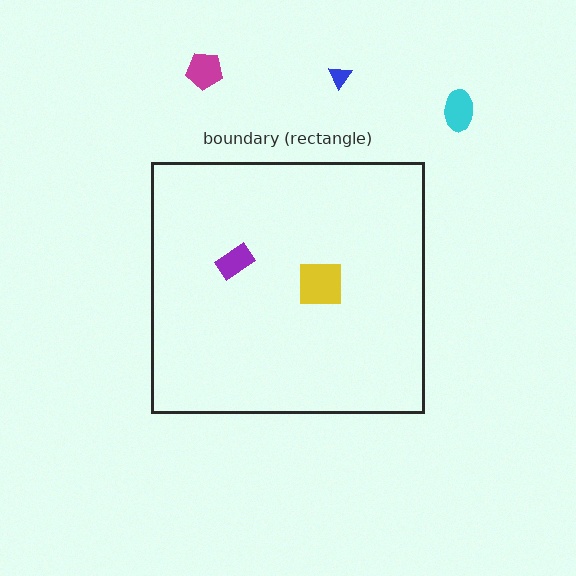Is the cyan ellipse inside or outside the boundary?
Outside.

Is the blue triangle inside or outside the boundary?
Outside.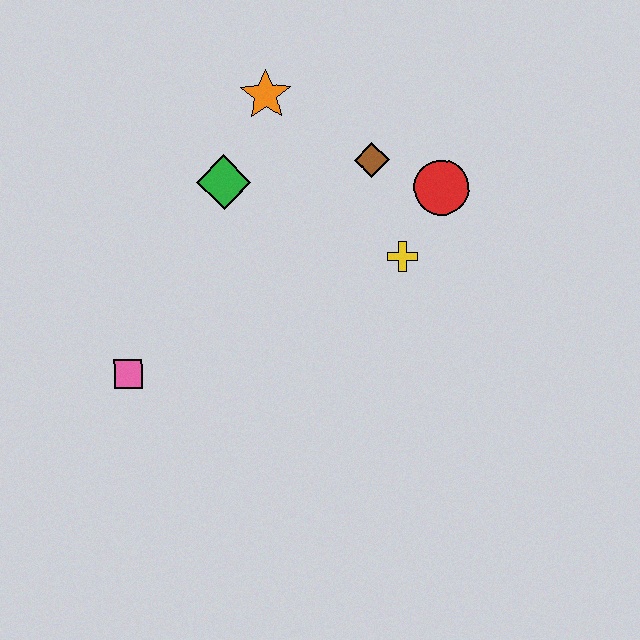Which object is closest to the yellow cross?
The red circle is closest to the yellow cross.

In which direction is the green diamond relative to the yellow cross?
The green diamond is to the left of the yellow cross.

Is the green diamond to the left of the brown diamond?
Yes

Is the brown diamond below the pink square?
No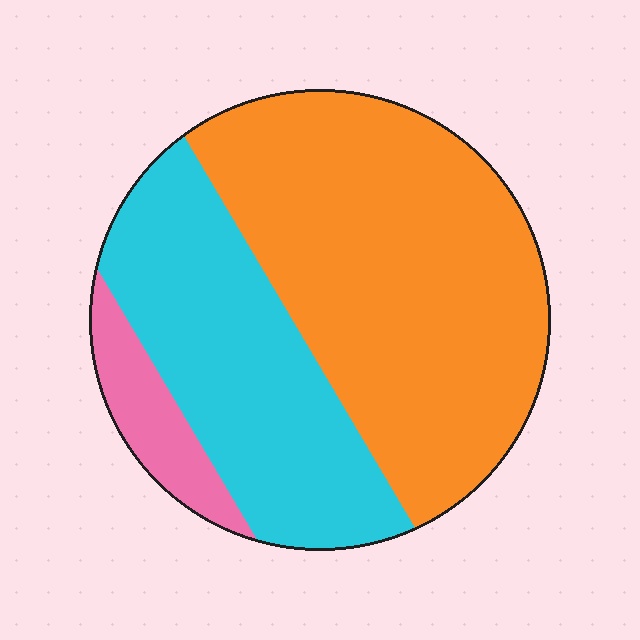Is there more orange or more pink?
Orange.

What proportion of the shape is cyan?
Cyan takes up between a third and a half of the shape.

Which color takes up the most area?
Orange, at roughly 55%.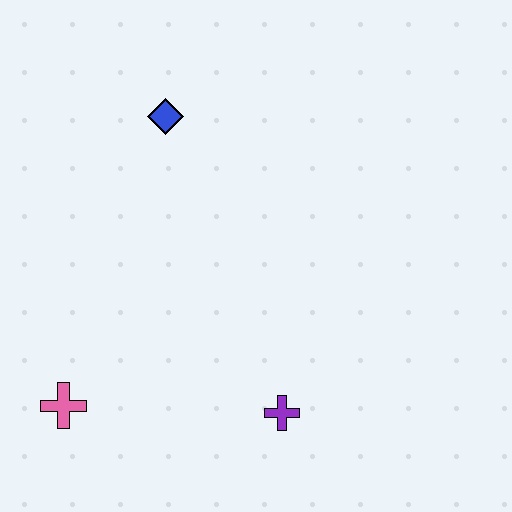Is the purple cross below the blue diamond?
Yes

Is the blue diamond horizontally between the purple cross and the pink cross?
Yes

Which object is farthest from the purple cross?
The blue diamond is farthest from the purple cross.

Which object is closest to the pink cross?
The purple cross is closest to the pink cross.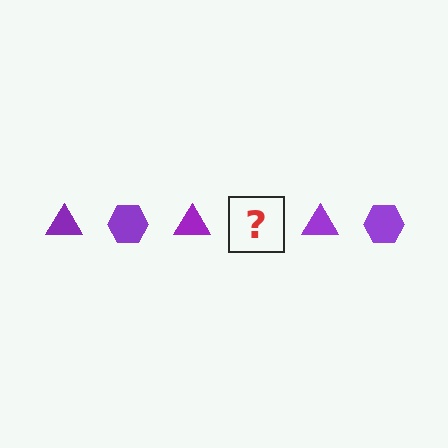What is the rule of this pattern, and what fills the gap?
The rule is that the pattern cycles through triangle, hexagon shapes in purple. The gap should be filled with a purple hexagon.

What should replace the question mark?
The question mark should be replaced with a purple hexagon.